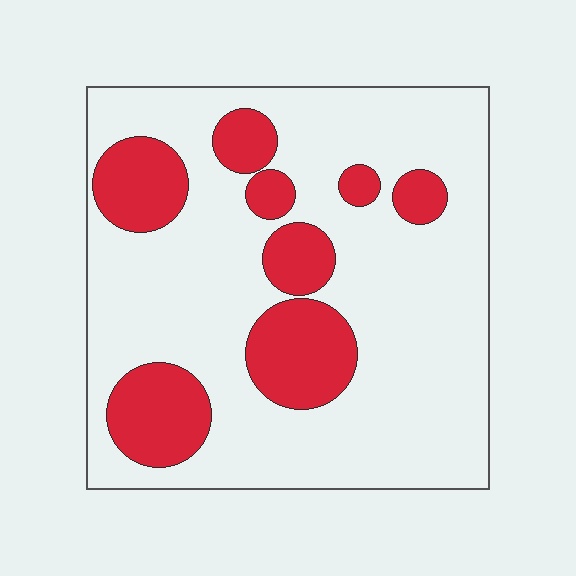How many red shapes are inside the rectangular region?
8.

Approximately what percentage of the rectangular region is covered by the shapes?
Approximately 25%.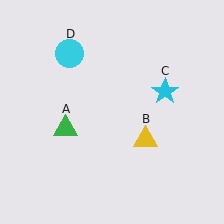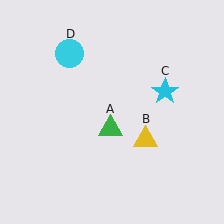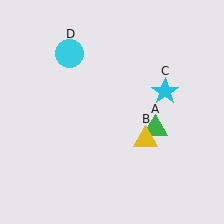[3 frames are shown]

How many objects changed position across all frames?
1 object changed position: green triangle (object A).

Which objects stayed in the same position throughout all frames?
Yellow triangle (object B) and cyan star (object C) and cyan circle (object D) remained stationary.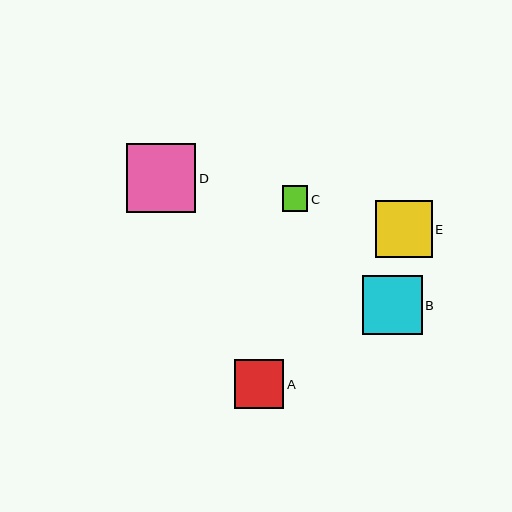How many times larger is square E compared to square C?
Square E is approximately 2.2 times the size of square C.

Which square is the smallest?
Square C is the smallest with a size of approximately 26 pixels.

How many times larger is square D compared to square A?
Square D is approximately 1.4 times the size of square A.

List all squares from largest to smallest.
From largest to smallest: D, B, E, A, C.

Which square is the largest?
Square D is the largest with a size of approximately 69 pixels.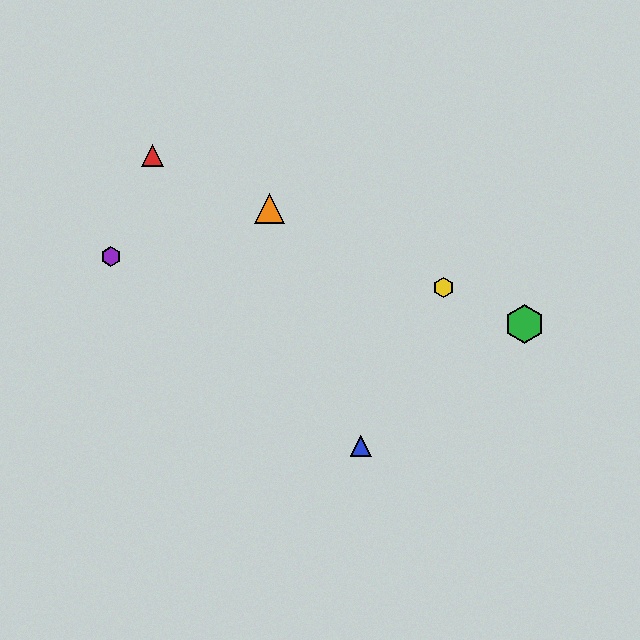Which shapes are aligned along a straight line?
The red triangle, the green hexagon, the yellow hexagon, the orange triangle are aligned along a straight line.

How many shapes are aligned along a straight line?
4 shapes (the red triangle, the green hexagon, the yellow hexagon, the orange triangle) are aligned along a straight line.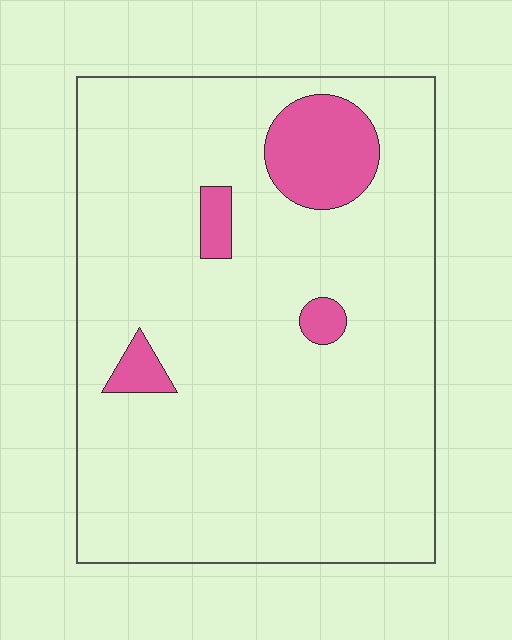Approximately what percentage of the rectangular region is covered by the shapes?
Approximately 10%.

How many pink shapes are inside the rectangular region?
4.